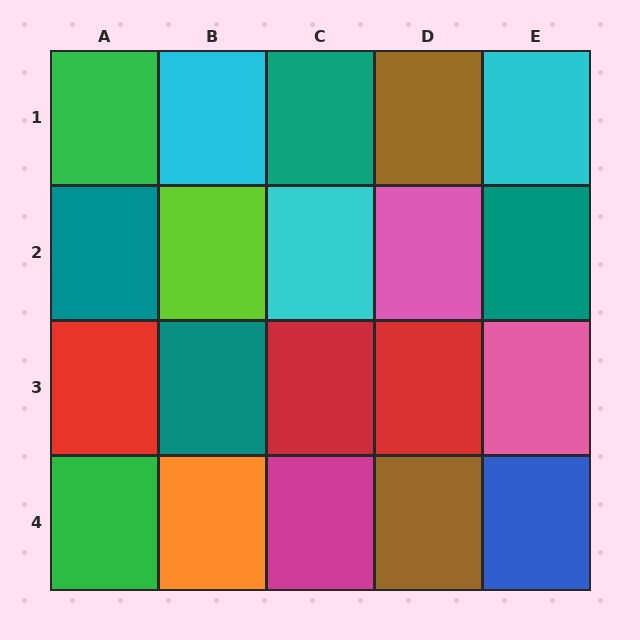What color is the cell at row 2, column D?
Pink.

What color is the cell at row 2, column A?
Teal.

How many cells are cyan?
3 cells are cyan.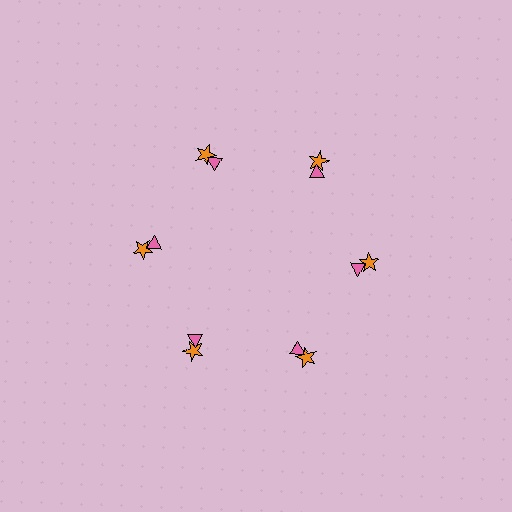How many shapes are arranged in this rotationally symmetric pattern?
There are 12 shapes, arranged in 6 groups of 2.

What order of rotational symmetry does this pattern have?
This pattern has 6-fold rotational symmetry.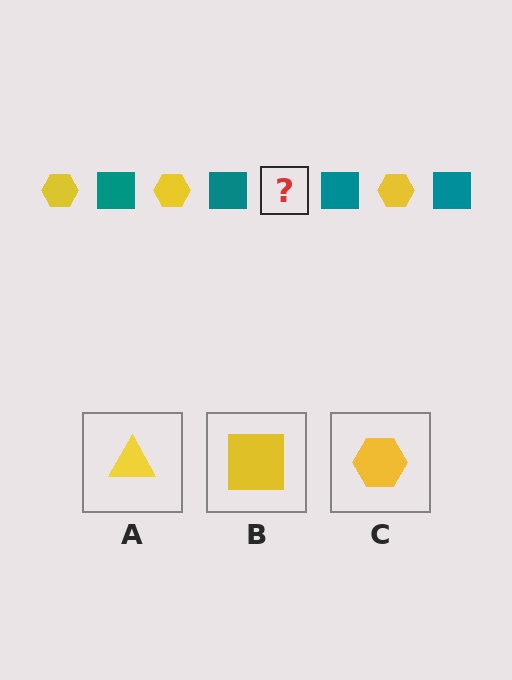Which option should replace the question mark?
Option C.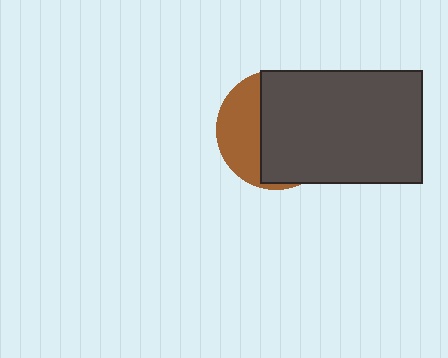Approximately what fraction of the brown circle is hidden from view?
Roughly 65% of the brown circle is hidden behind the dark gray rectangle.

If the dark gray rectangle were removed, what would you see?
You would see the complete brown circle.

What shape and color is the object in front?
The object in front is a dark gray rectangle.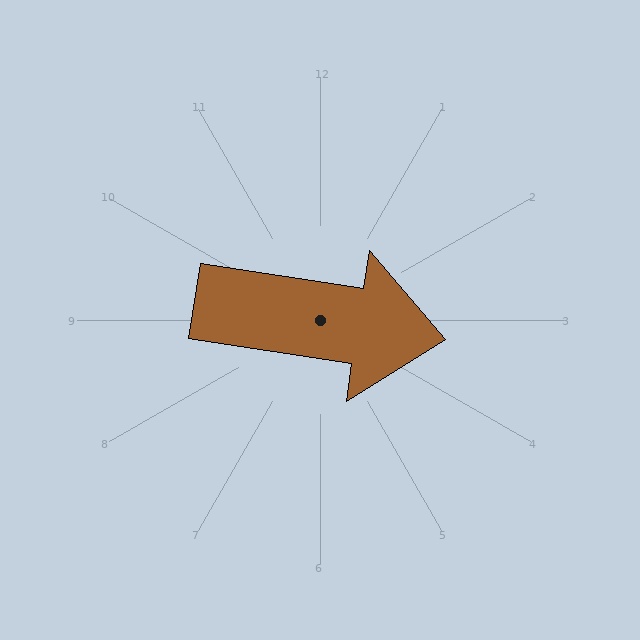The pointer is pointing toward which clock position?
Roughly 3 o'clock.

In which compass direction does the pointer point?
East.